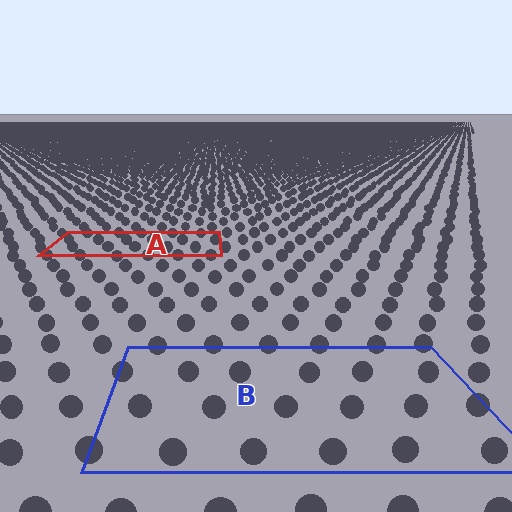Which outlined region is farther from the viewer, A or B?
Region A is farther from the viewer — the texture elements inside it appear smaller and more densely packed.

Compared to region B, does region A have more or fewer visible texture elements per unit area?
Region A has more texture elements per unit area — they are packed more densely because it is farther away.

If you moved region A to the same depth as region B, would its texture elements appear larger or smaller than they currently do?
They would appear larger. At a closer depth, the same texture elements are projected at a bigger on-screen size.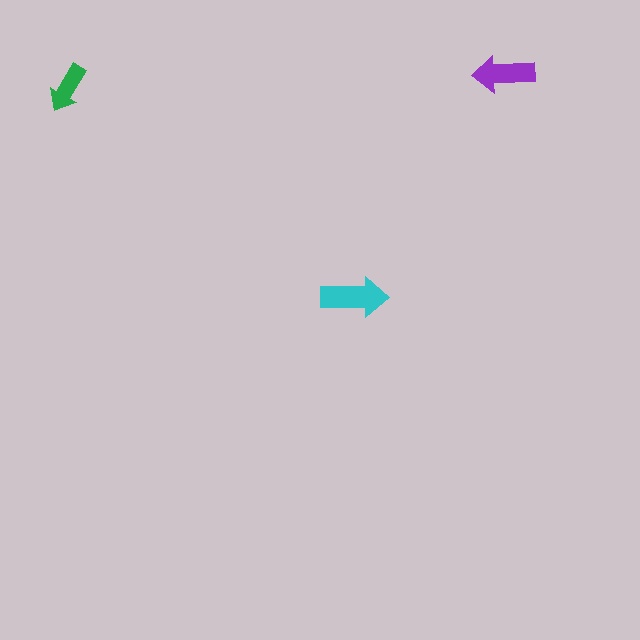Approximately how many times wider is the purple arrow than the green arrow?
About 1.5 times wider.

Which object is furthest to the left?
The green arrow is leftmost.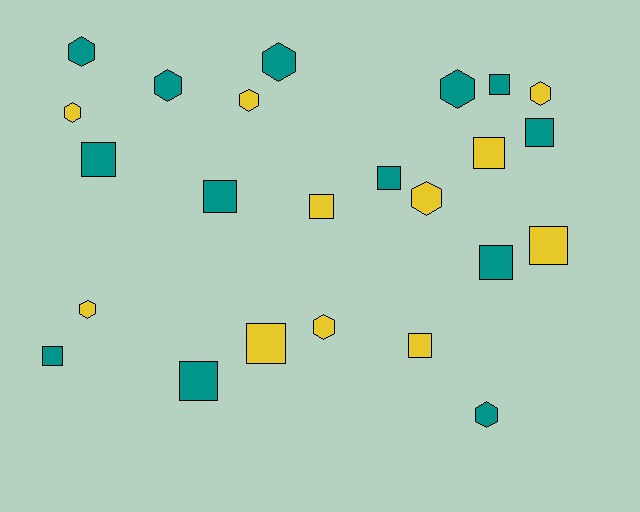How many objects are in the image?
There are 24 objects.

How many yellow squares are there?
There are 5 yellow squares.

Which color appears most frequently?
Teal, with 13 objects.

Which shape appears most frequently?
Square, with 13 objects.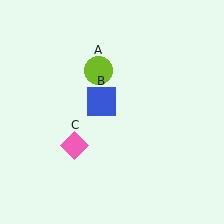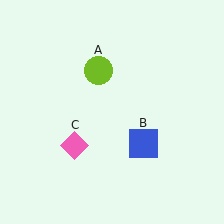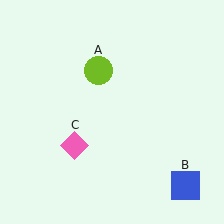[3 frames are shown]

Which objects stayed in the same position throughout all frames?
Lime circle (object A) and pink diamond (object C) remained stationary.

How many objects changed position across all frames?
1 object changed position: blue square (object B).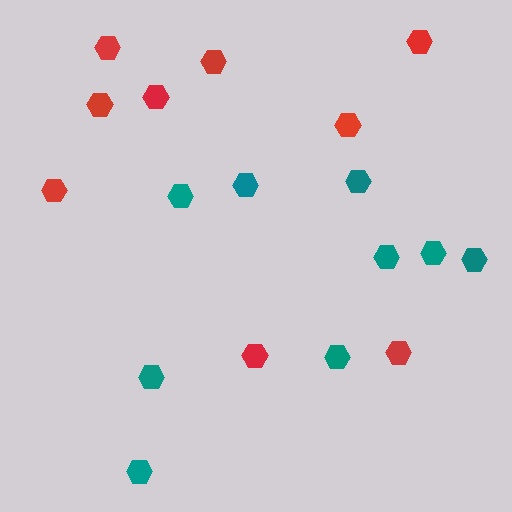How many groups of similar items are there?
There are 2 groups: one group of red hexagons (9) and one group of teal hexagons (9).